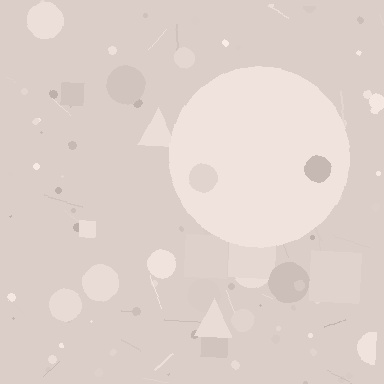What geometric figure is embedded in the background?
A circle is embedded in the background.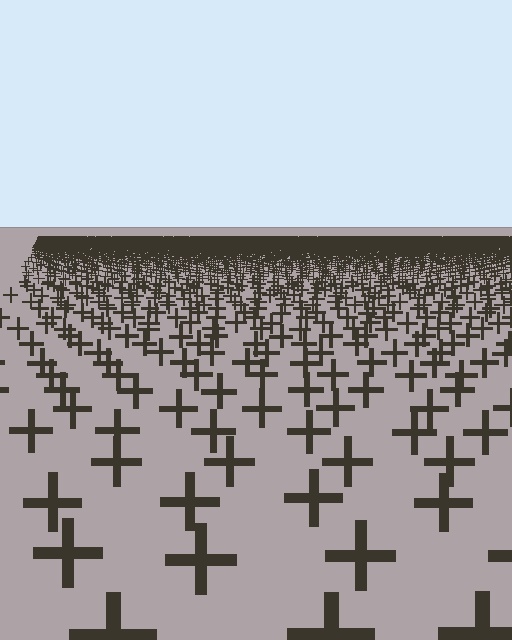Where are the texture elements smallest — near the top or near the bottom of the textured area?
Near the top.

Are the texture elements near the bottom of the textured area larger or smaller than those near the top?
Larger. Near the bottom, elements are closer to the viewer and appear at a bigger on-screen size.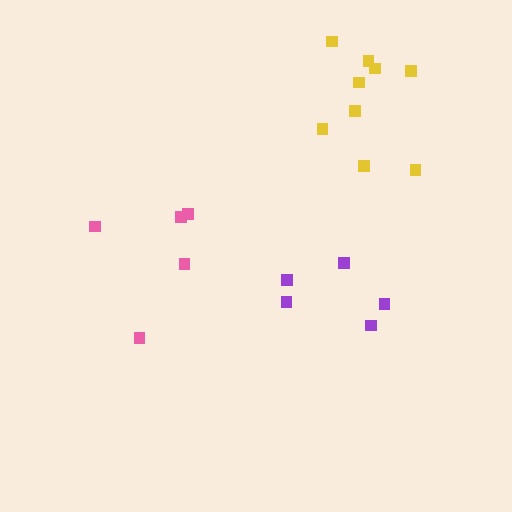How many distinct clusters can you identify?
There are 3 distinct clusters.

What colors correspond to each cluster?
The clusters are colored: yellow, purple, pink.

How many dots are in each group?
Group 1: 9 dots, Group 2: 5 dots, Group 3: 5 dots (19 total).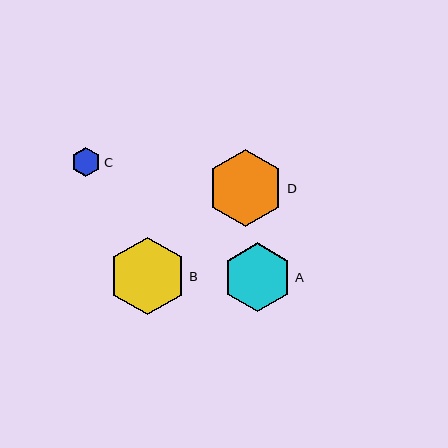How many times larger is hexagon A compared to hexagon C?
Hexagon A is approximately 2.4 times the size of hexagon C.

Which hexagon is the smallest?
Hexagon C is the smallest with a size of approximately 29 pixels.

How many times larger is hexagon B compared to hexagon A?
Hexagon B is approximately 1.1 times the size of hexagon A.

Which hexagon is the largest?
Hexagon B is the largest with a size of approximately 78 pixels.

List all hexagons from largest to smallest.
From largest to smallest: B, D, A, C.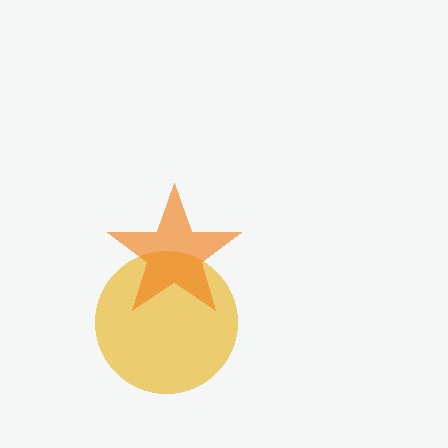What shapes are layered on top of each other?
The layered shapes are: a yellow circle, an orange star.